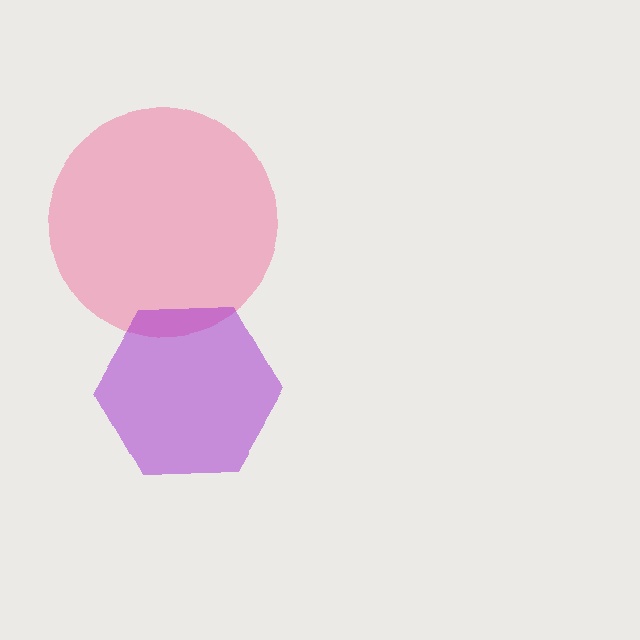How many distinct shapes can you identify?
There are 2 distinct shapes: a pink circle, a purple hexagon.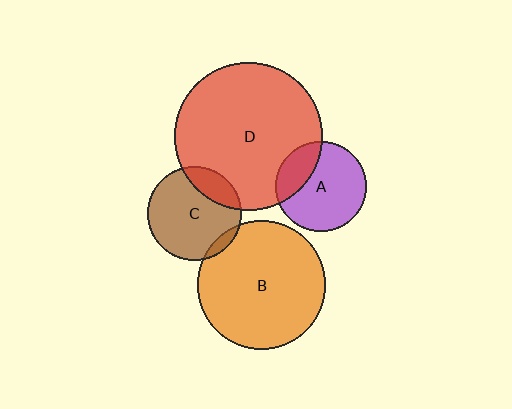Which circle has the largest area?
Circle D (red).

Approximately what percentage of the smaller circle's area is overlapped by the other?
Approximately 20%.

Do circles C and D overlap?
Yes.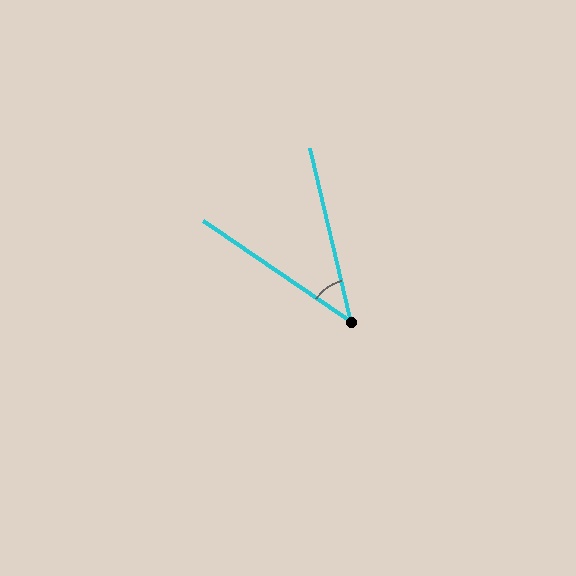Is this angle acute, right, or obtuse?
It is acute.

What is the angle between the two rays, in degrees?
Approximately 42 degrees.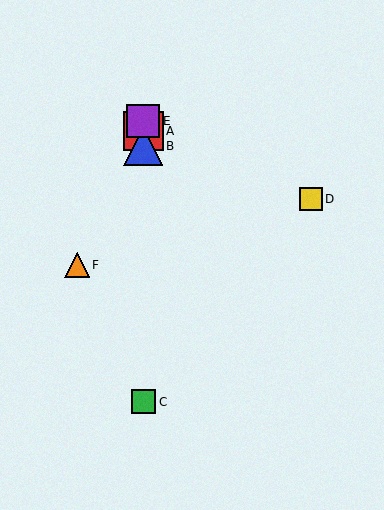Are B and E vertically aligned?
Yes, both are at x≈143.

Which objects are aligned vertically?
Objects A, B, C, E are aligned vertically.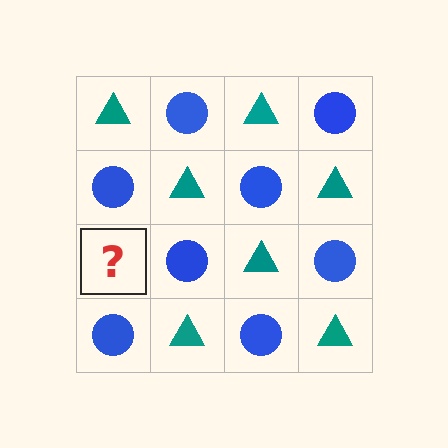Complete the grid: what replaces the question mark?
The question mark should be replaced with a teal triangle.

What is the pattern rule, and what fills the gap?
The rule is that it alternates teal triangle and blue circle in a checkerboard pattern. The gap should be filled with a teal triangle.